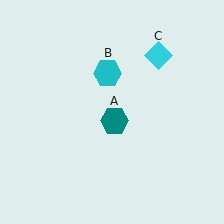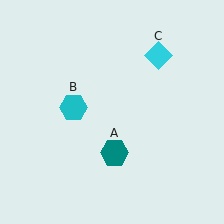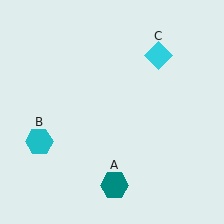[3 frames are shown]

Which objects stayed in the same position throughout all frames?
Cyan diamond (object C) remained stationary.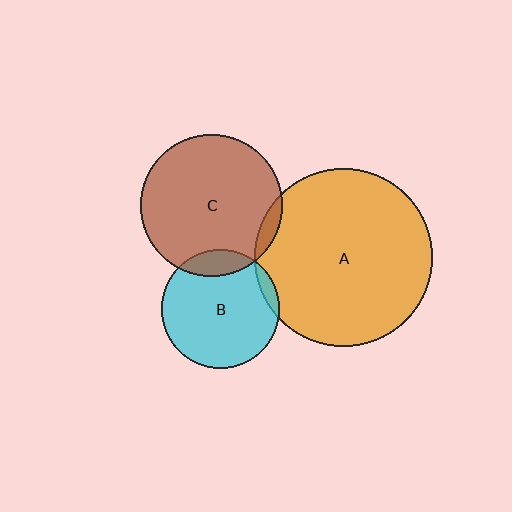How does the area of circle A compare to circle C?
Approximately 1.6 times.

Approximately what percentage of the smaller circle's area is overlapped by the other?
Approximately 15%.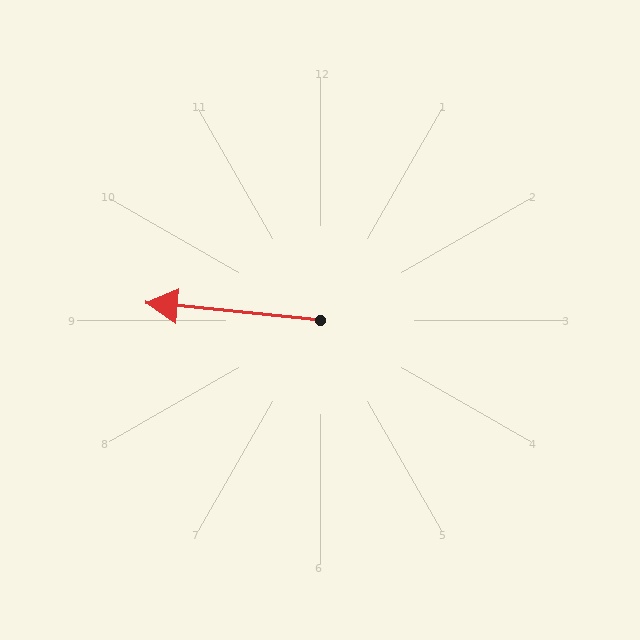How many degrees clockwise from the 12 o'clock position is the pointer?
Approximately 276 degrees.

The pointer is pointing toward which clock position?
Roughly 9 o'clock.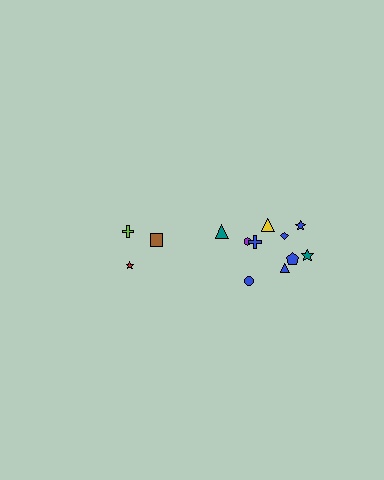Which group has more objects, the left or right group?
The right group.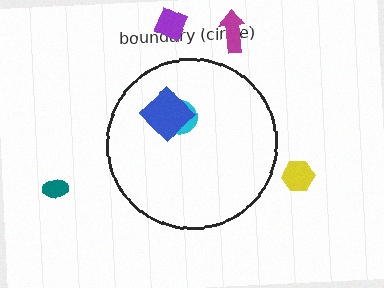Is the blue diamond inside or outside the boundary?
Inside.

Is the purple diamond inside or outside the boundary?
Outside.